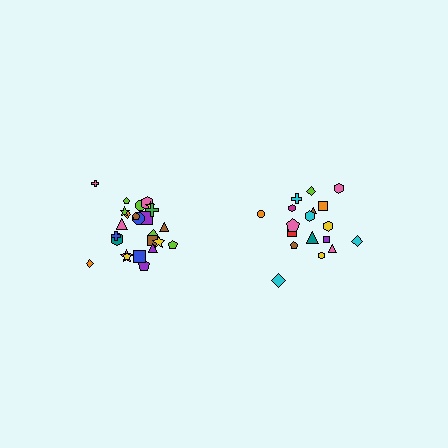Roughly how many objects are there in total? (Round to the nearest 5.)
Roughly 45 objects in total.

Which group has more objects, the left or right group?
The left group.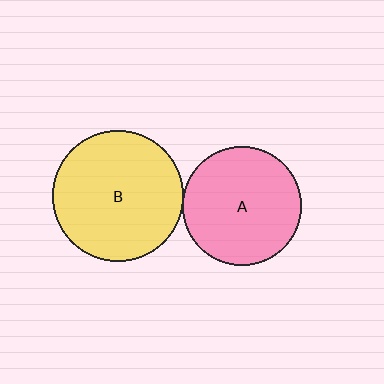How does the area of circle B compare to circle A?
Approximately 1.2 times.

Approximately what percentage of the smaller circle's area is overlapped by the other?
Approximately 5%.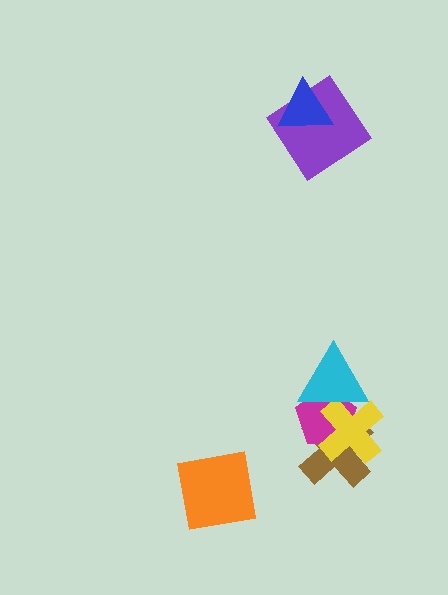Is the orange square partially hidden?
No, no other shape covers it.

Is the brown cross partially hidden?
Yes, it is partially covered by another shape.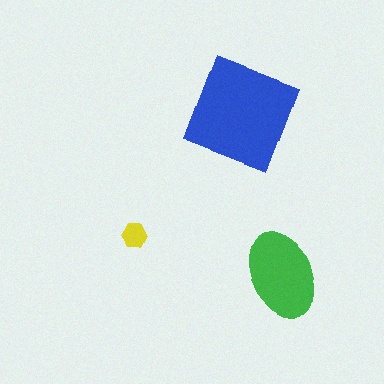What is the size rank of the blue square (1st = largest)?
1st.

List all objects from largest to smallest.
The blue square, the green ellipse, the yellow hexagon.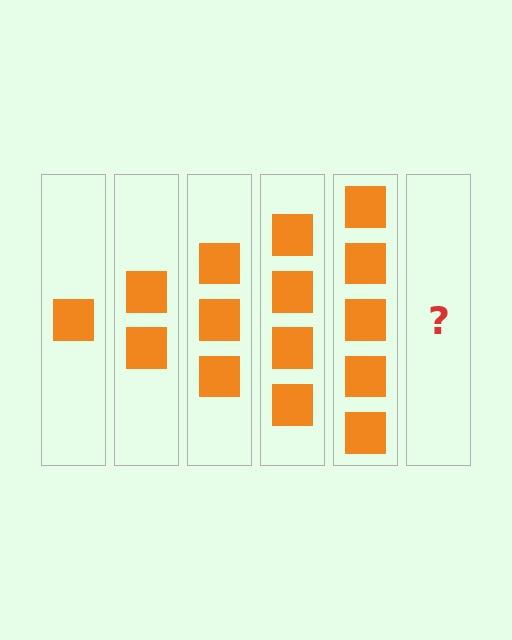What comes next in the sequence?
The next element should be 6 squares.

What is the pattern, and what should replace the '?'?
The pattern is that each step adds one more square. The '?' should be 6 squares.